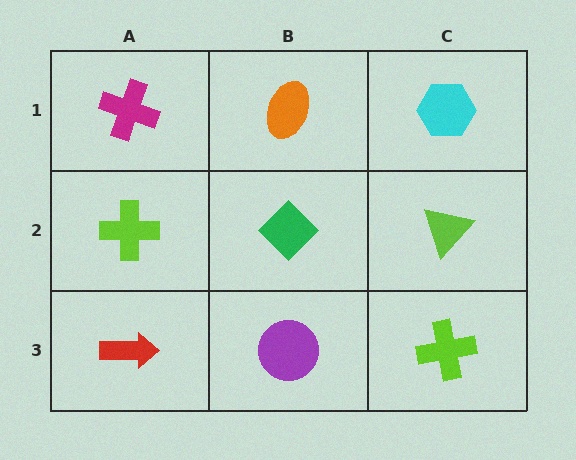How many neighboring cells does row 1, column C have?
2.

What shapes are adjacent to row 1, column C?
A lime triangle (row 2, column C), an orange ellipse (row 1, column B).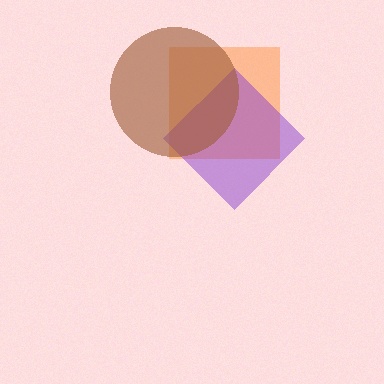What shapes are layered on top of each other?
The layered shapes are: an orange square, a purple diamond, a brown circle.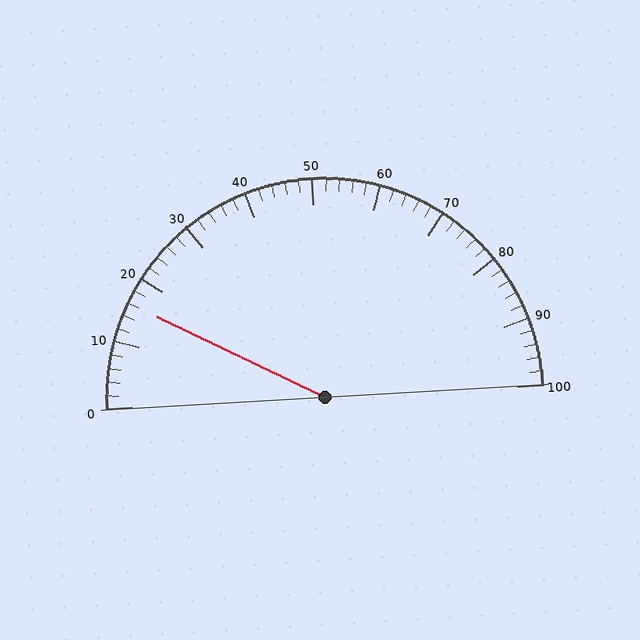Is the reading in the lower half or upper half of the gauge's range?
The reading is in the lower half of the range (0 to 100).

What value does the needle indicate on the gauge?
The needle indicates approximately 16.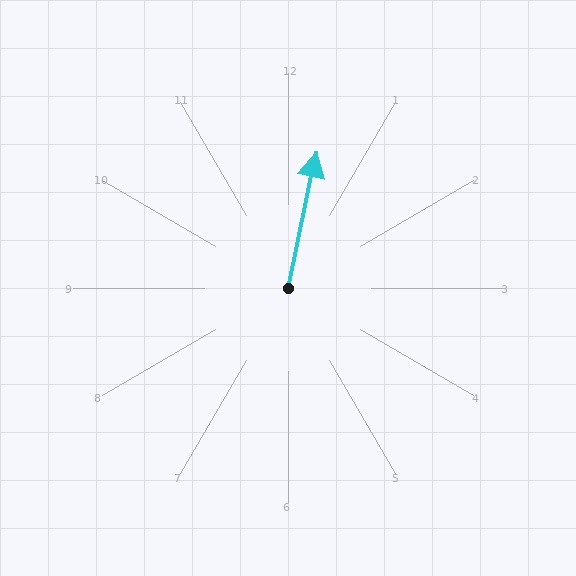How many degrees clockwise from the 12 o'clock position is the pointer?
Approximately 12 degrees.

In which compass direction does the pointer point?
North.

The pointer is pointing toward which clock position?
Roughly 12 o'clock.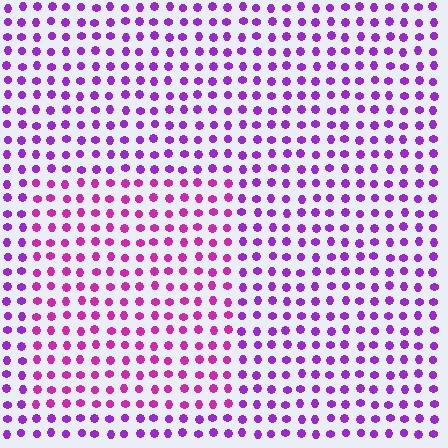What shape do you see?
I see a rectangle.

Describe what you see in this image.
The image is filled with small purple elements in a uniform arrangement. A rectangle-shaped region is visible where the elements are tinted to a slightly different hue, forming a subtle color boundary.